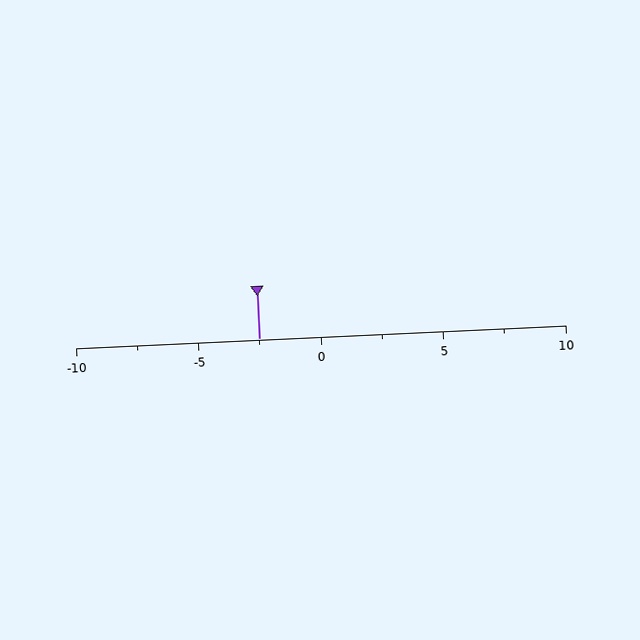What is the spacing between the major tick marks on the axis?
The major ticks are spaced 5 apart.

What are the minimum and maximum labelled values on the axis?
The axis runs from -10 to 10.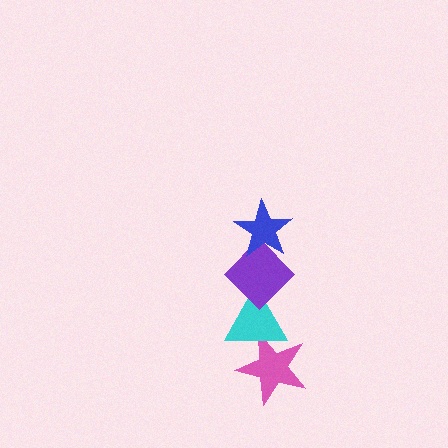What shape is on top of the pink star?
The cyan triangle is on top of the pink star.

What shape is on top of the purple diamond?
The blue star is on top of the purple diamond.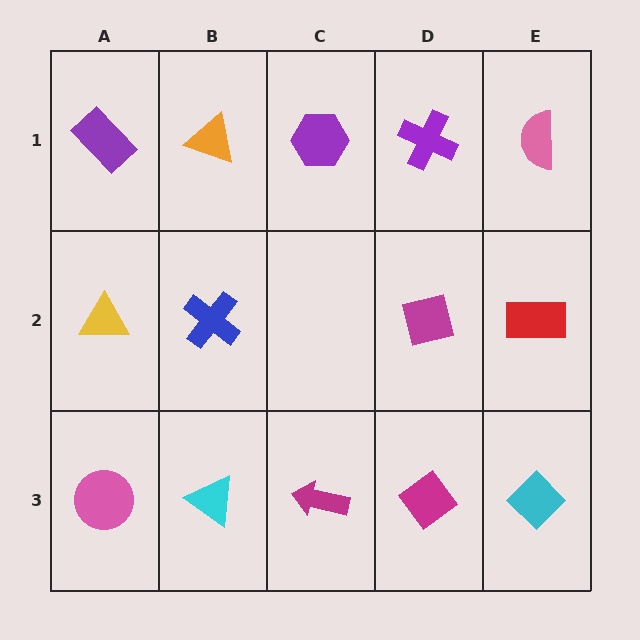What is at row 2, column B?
A blue cross.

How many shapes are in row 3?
5 shapes.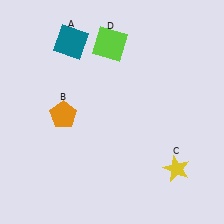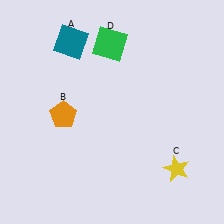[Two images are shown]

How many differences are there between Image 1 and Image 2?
There is 1 difference between the two images.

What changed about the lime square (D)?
In Image 1, D is lime. In Image 2, it changed to green.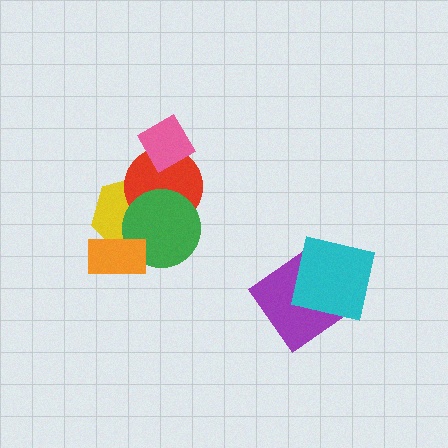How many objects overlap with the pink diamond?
1 object overlaps with the pink diamond.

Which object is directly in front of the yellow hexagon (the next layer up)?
The red circle is directly in front of the yellow hexagon.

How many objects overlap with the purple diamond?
1 object overlaps with the purple diamond.